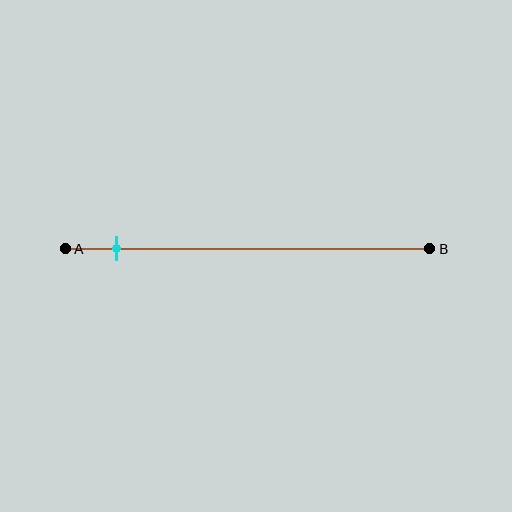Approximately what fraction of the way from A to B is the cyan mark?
The cyan mark is approximately 15% of the way from A to B.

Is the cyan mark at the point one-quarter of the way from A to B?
No, the mark is at about 15% from A, not at the 25% one-quarter point.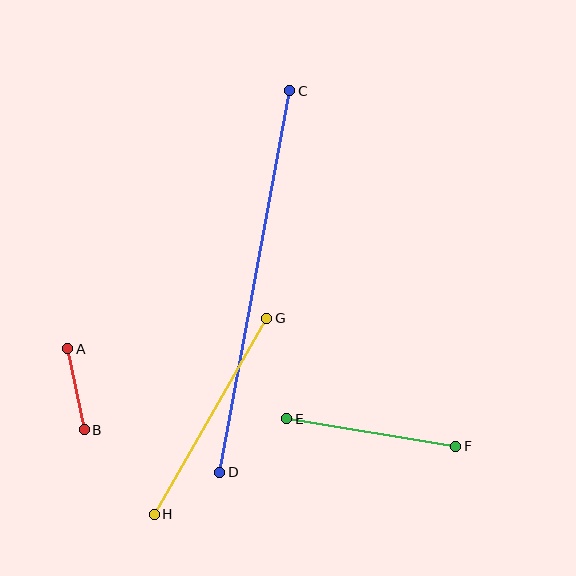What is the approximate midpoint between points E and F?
The midpoint is at approximately (371, 432) pixels.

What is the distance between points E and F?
The distance is approximately 171 pixels.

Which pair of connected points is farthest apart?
Points C and D are farthest apart.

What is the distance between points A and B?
The distance is approximately 83 pixels.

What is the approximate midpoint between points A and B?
The midpoint is at approximately (76, 389) pixels.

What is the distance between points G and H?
The distance is approximately 226 pixels.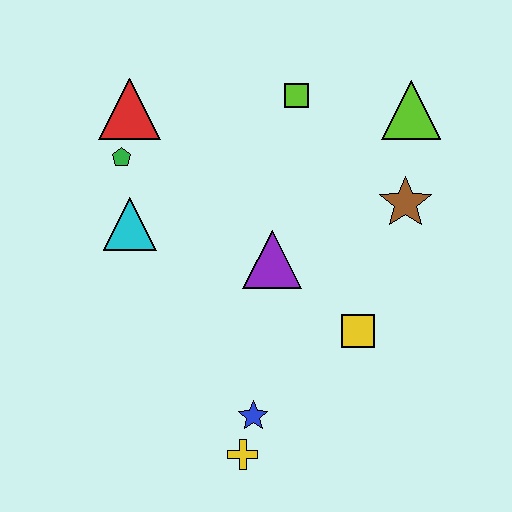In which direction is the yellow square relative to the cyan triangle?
The yellow square is to the right of the cyan triangle.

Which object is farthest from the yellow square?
The red triangle is farthest from the yellow square.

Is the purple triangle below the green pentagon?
Yes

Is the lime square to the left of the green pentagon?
No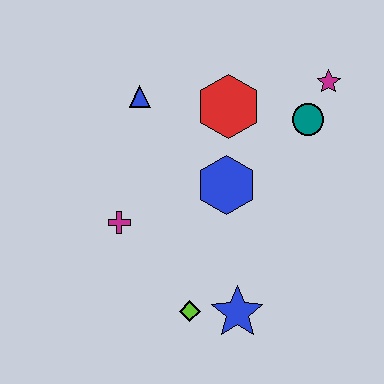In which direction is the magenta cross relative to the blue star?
The magenta cross is to the left of the blue star.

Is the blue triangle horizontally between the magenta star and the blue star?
No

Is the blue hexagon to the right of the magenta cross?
Yes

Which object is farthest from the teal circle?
The lime diamond is farthest from the teal circle.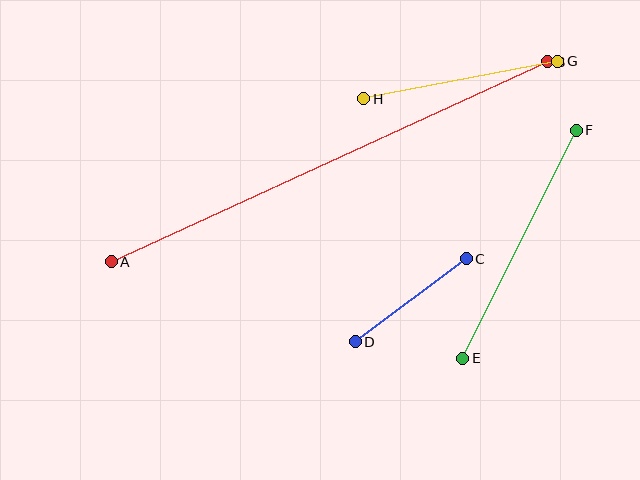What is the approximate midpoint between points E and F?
The midpoint is at approximately (519, 244) pixels.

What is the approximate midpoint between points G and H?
The midpoint is at approximately (461, 80) pixels.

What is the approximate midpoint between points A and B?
The midpoint is at approximately (329, 162) pixels.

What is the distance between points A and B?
The distance is approximately 480 pixels.